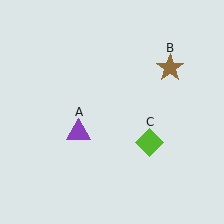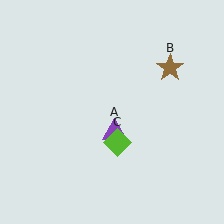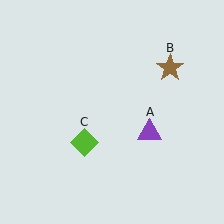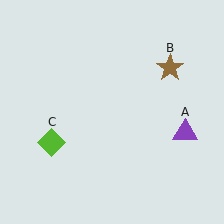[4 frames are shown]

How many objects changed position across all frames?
2 objects changed position: purple triangle (object A), lime diamond (object C).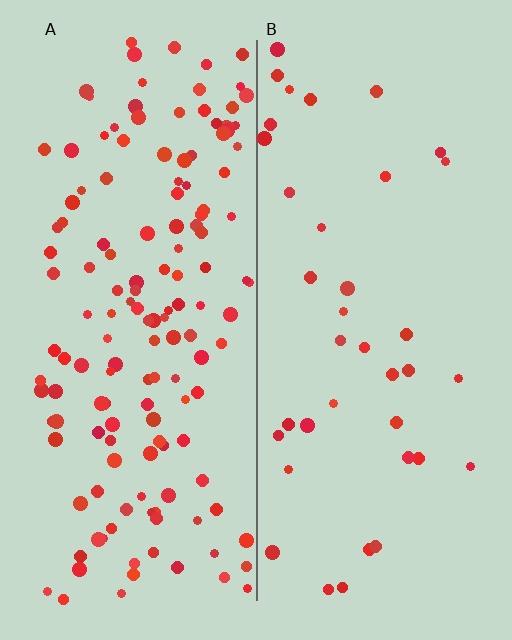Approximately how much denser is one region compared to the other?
Approximately 3.8× — region A over region B.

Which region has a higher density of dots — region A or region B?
A (the left).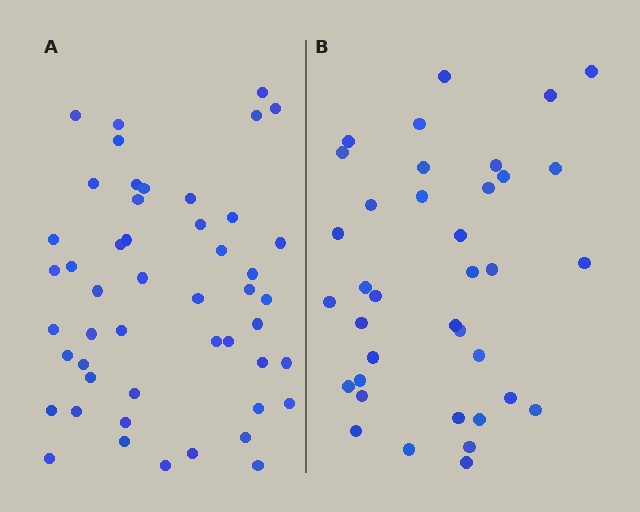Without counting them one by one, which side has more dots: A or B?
Region A (the left region) has more dots.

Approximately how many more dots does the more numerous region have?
Region A has roughly 12 or so more dots than region B.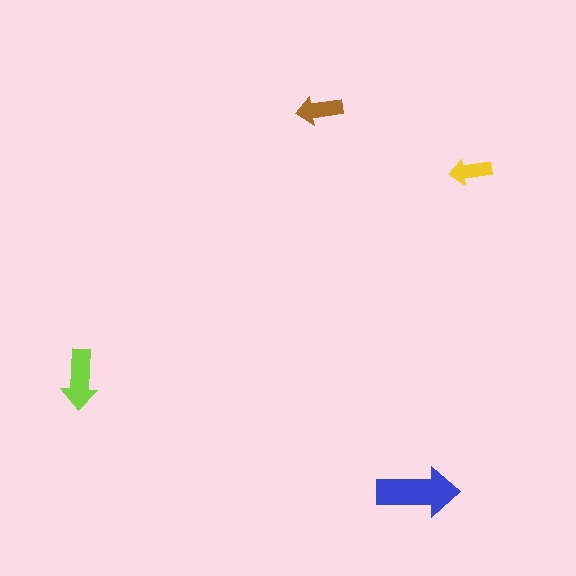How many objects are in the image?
There are 4 objects in the image.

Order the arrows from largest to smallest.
the blue one, the lime one, the brown one, the yellow one.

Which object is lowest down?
The blue arrow is bottommost.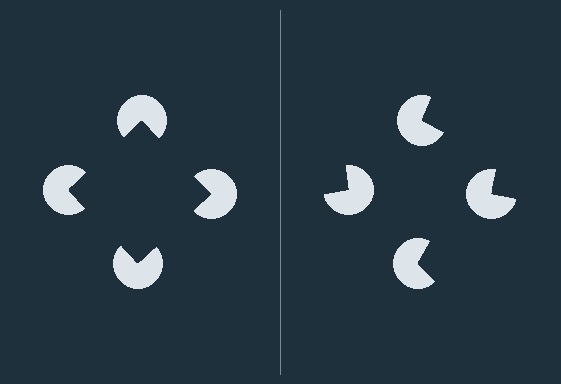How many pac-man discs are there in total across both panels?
8 — 4 on each side.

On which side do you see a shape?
An illusory square appears on the left side. On the right side the wedge cuts are rotated, so no coherent shape forms.